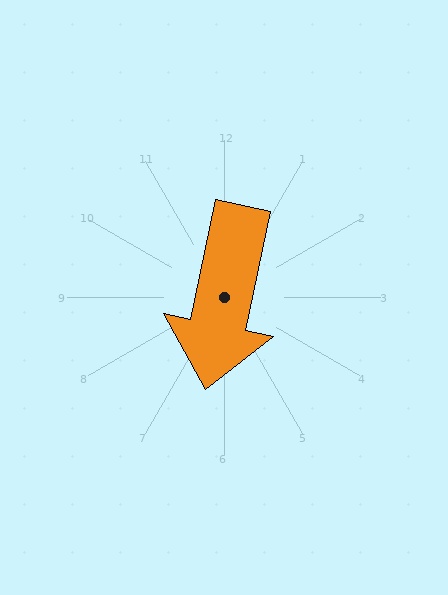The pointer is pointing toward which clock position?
Roughly 6 o'clock.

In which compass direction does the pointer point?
South.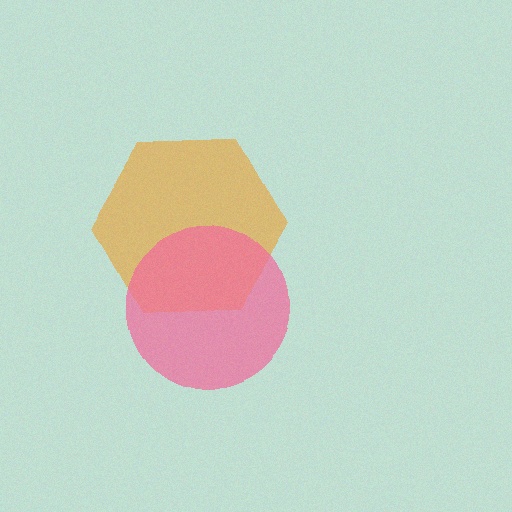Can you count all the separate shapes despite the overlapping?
Yes, there are 2 separate shapes.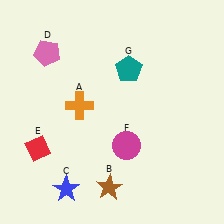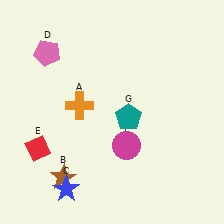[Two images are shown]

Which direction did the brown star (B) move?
The brown star (B) moved left.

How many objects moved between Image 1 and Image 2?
2 objects moved between the two images.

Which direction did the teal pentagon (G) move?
The teal pentagon (G) moved down.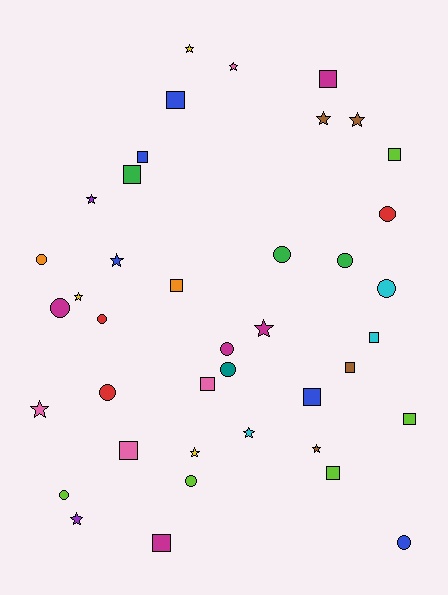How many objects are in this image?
There are 40 objects.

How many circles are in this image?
There are 13 circles.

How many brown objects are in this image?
There are 4 brown objects.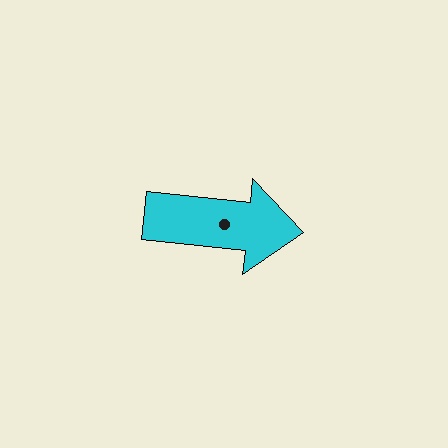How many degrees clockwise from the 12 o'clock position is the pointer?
Approximately 96 degrees.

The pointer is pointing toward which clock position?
Roughly 3 o'clock.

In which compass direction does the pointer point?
East.